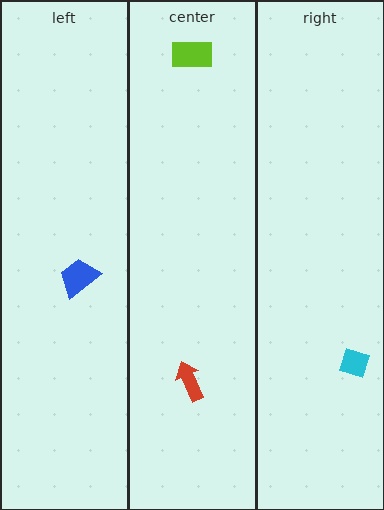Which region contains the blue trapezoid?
The left region.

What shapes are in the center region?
The lime rectangle, the red arrow.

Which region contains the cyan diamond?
The right region.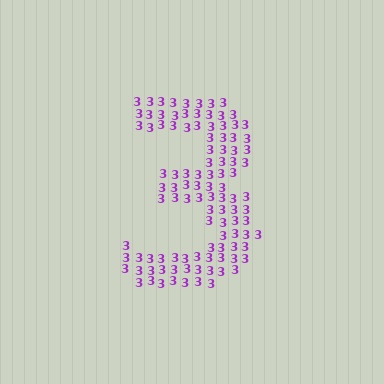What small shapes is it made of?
It is made of small digit 3's.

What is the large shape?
The large shape is the digit 3.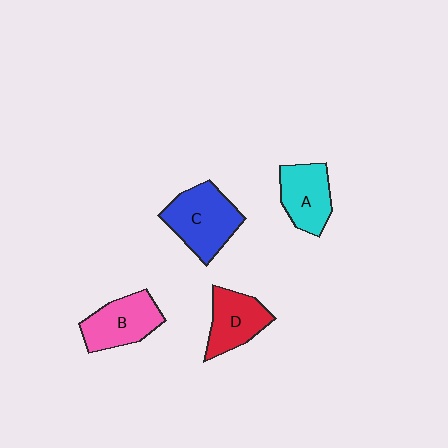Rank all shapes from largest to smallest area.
From largest to smallest: C (blue), B (pink), D (red), A (cyan).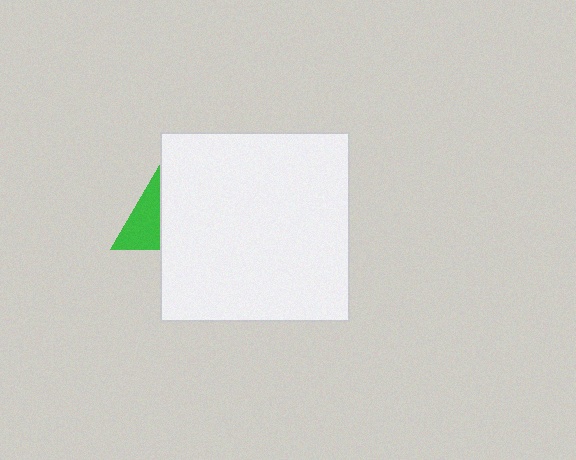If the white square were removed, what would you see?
You would see the complete green triangle.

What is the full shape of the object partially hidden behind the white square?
The partially hidden object is a green triangle.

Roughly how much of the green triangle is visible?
A small part of it is visible (roughly 38%).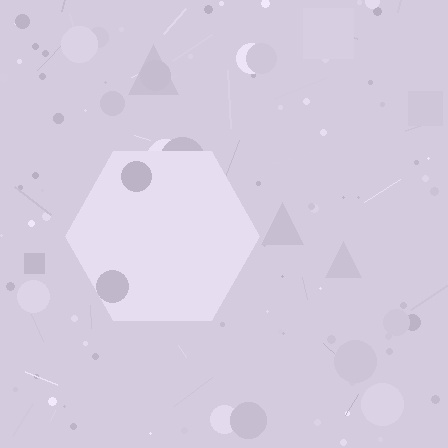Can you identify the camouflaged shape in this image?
The camouflaged shape is a hexagon.